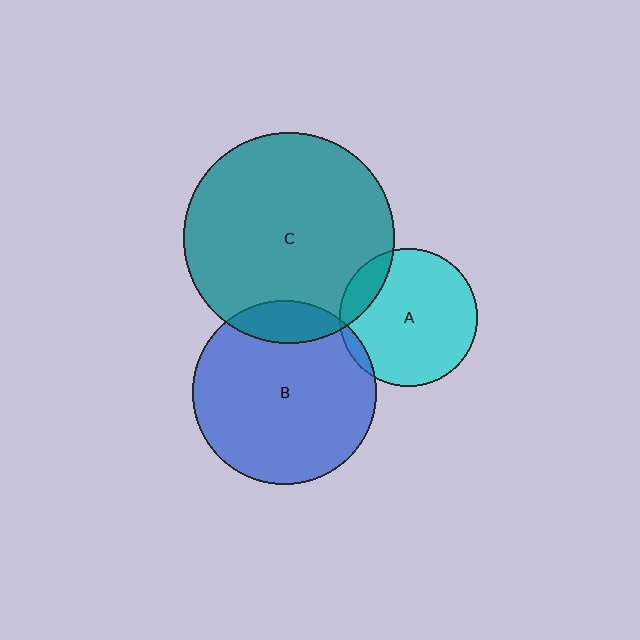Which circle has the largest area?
Circle C (teal).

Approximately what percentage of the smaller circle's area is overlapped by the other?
Approximately 15%.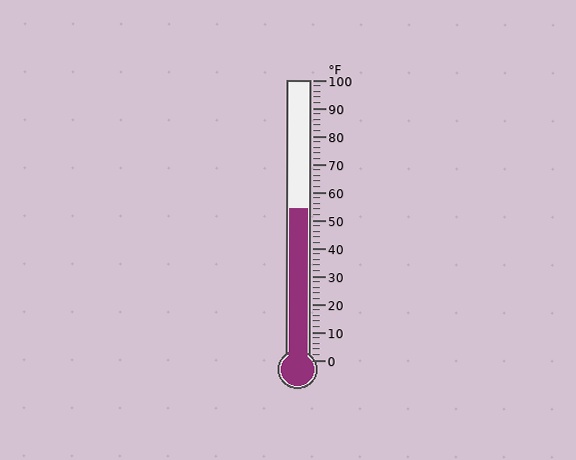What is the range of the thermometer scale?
The thermometer scale ranges from 0°F to 100°F.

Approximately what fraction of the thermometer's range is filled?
The thermometer is filled to approximately 55% of its range.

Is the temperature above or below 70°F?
The temperature is below 70°F.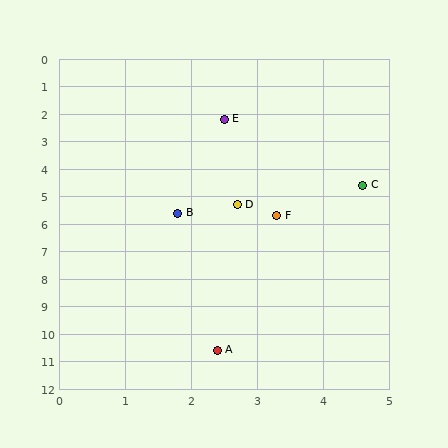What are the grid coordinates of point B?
Point B is at approximately (1.8, 5.6).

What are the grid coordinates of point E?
Point E is at approximately (2.5, 2.2).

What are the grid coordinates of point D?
Point D is at approximately (2.7, 5.3).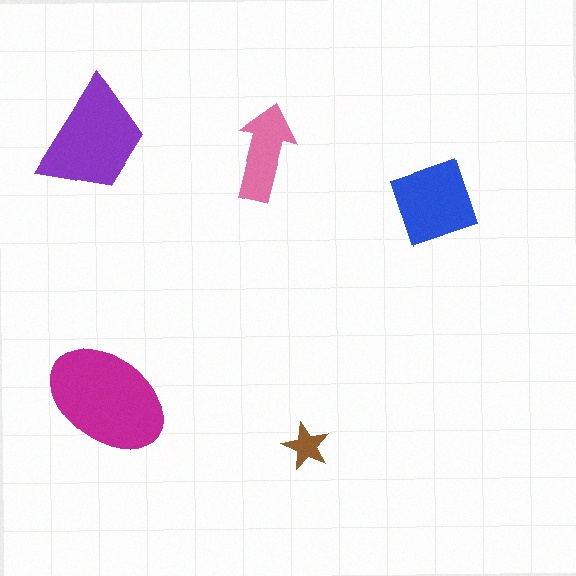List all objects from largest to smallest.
The magenta ellipse, the purple trapezoid, the blue square, the pink arrow, the brown star.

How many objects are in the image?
There are 5 objects in the image.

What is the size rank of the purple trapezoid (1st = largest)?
2nd.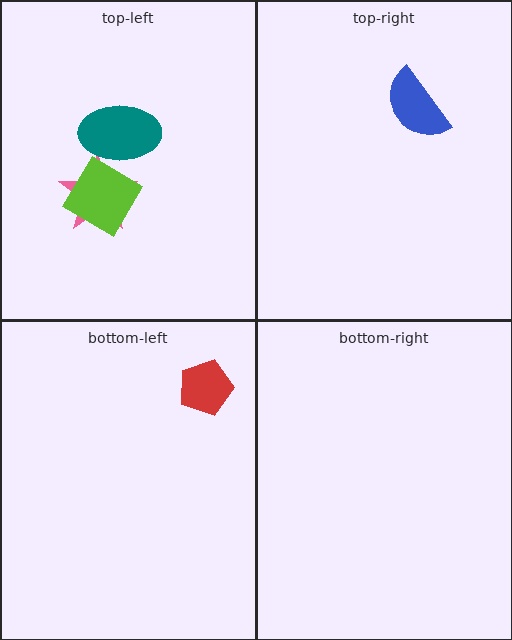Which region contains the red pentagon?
The bottom-left region.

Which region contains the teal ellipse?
The top-left region.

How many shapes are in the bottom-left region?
1.